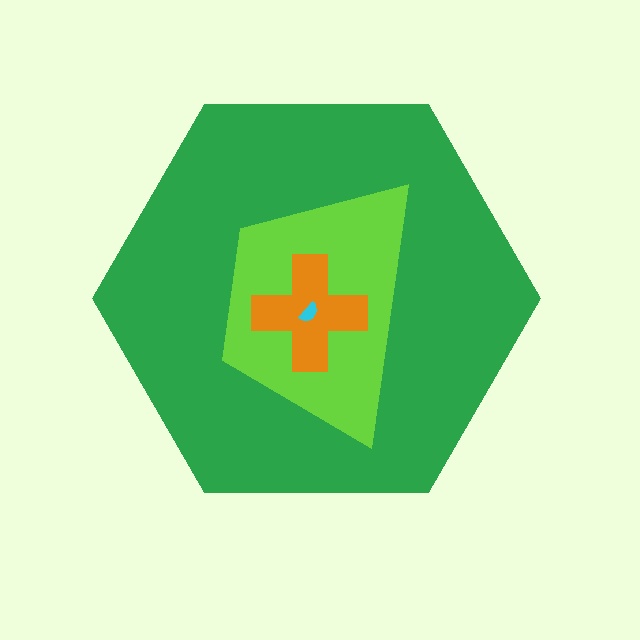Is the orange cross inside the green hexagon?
Yes.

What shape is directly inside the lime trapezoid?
The orange cross.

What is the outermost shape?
The green hexagon.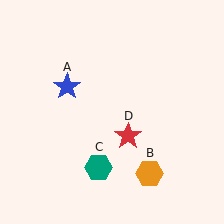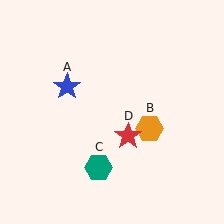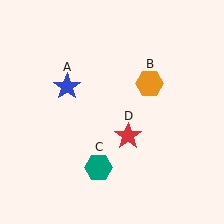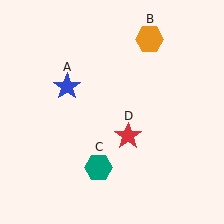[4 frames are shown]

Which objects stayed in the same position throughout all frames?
Blue star (object A) and teal hexagon (object C) and red star (object D) remained stationary.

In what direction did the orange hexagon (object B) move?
The orange hexagon (object B) moved up.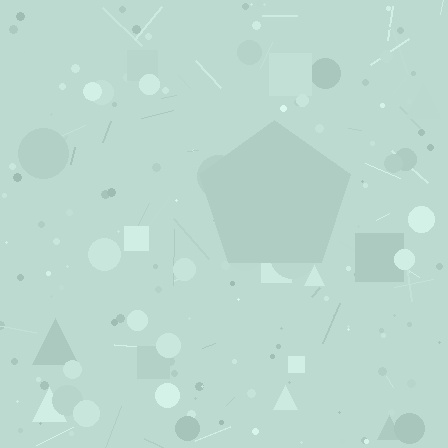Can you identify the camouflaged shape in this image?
The camouflaged shape is a pentagon.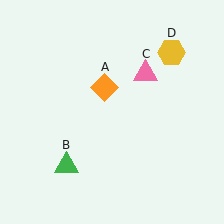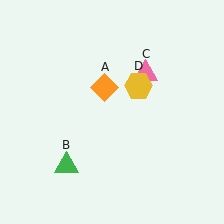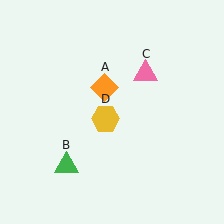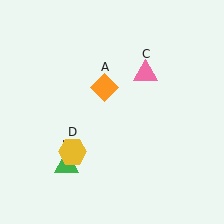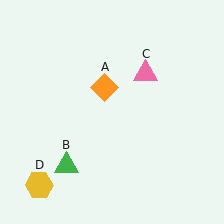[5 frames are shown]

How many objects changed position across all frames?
1 object changed position: yellow hexagon (object D).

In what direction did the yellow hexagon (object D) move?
The yellow hexagon (object D) moved down and to the left.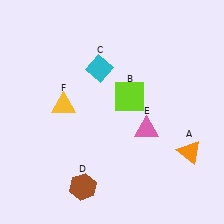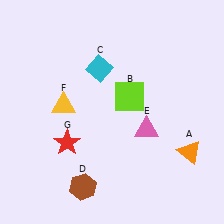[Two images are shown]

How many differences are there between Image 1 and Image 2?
There is 1 difference between the two images.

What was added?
A red star (G) was added in Image 2.